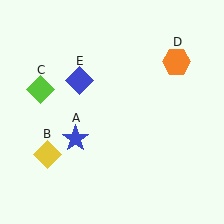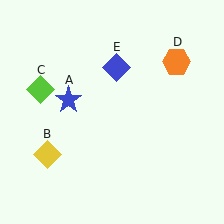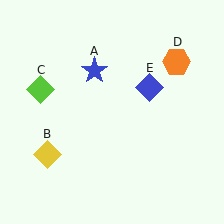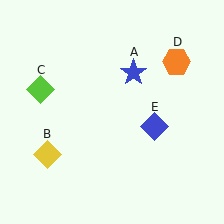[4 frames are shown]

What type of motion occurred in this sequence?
The blue star (object A), blue diamond (object E) rotated clockwise around the center of the scene.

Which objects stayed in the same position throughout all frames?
Yellow diamond (object B) and lime diamond (object C) and orange hexagon (object D) remained stationary.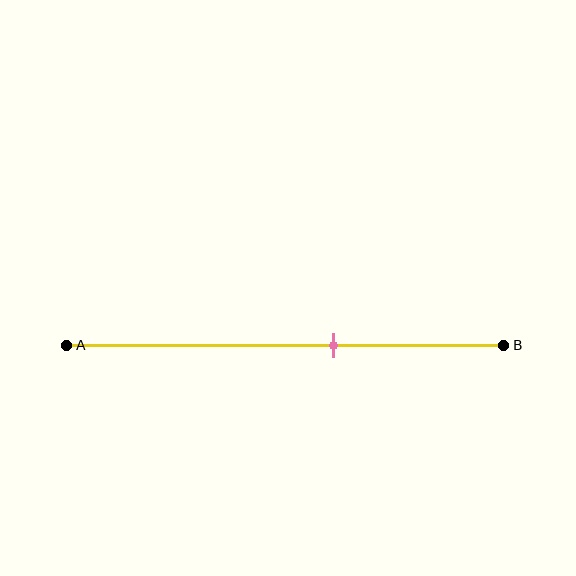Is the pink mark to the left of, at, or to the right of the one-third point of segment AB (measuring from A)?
The pink mark is to the right of the one-third point of segment AB.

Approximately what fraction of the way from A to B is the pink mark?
The pink mark is approximately 60% of the way from A to B.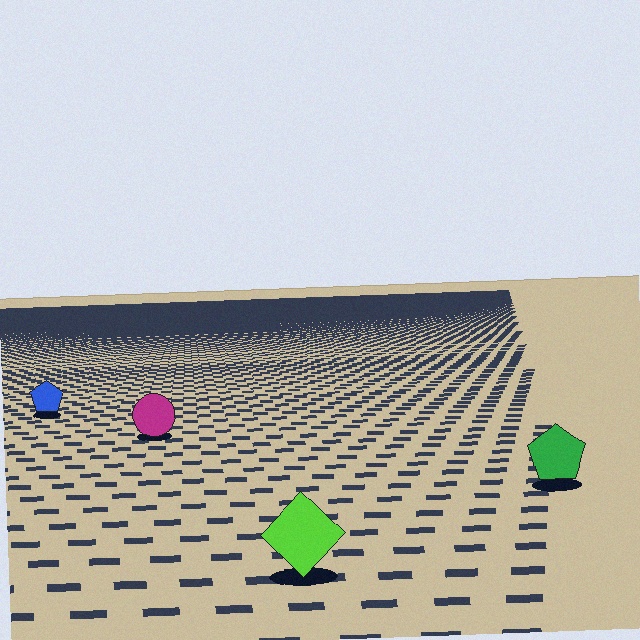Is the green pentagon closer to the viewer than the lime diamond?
No. The lime diamond is closer — you can tell from the texture gradient: the ground texture is coarser near it.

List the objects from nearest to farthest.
From nearest to farthest: the lime diamond, the green pentagon, the magenta circle, the blue pentagon.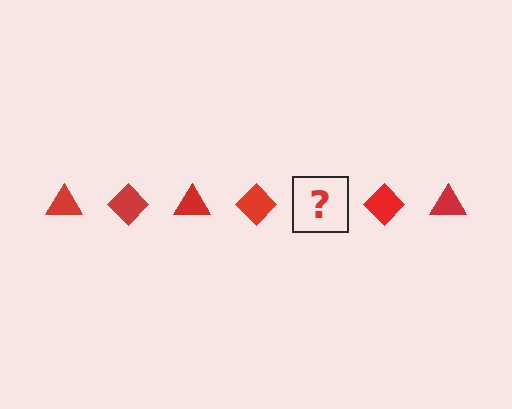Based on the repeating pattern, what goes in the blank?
The blank should be a red triangle.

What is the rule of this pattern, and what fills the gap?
The rule is that the pattern cycles through triangle, diamond shapes in red. The gap should be filled with a red triangle.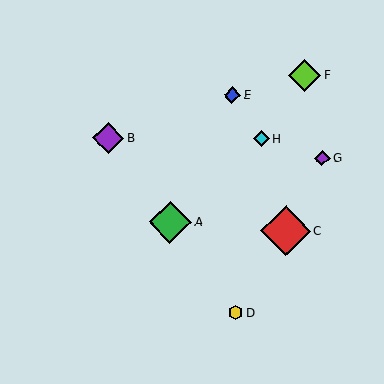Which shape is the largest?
The red diamond (labeled C) is the largest.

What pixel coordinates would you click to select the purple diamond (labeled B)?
Click at (108, 138) to select the purple diamond B.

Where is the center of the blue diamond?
The center of the blue diamond is at (232, 95).